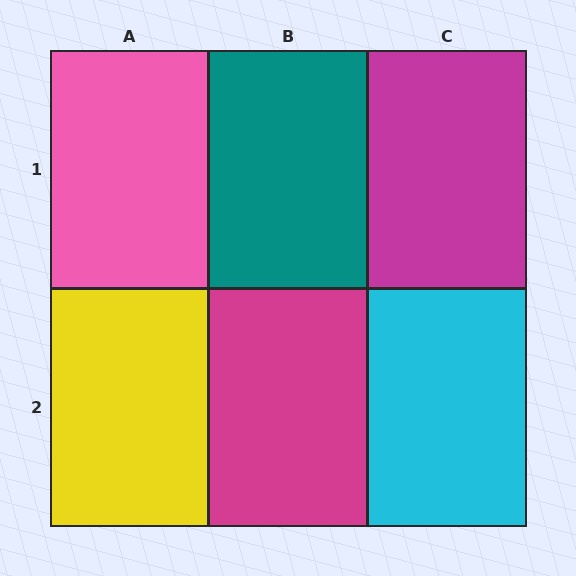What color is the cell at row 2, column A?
Yellow.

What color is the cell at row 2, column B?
Magenta.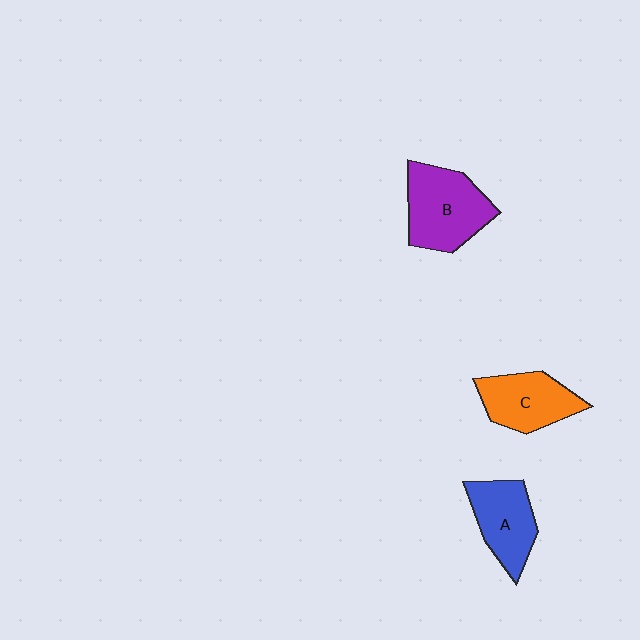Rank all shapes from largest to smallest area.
From largest to smallest: B (purple), C (orange), A (blue).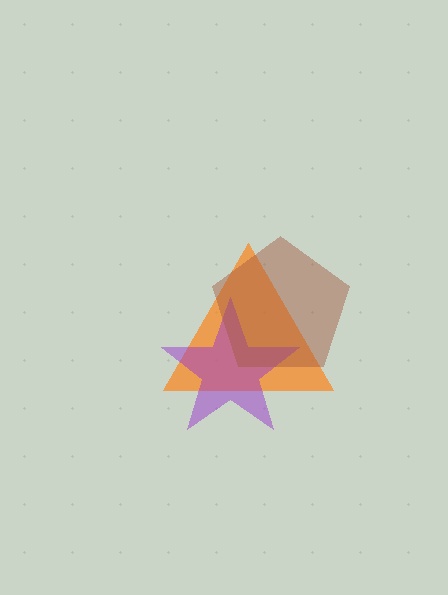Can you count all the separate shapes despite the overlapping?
Yes, there are 3 separate shapes.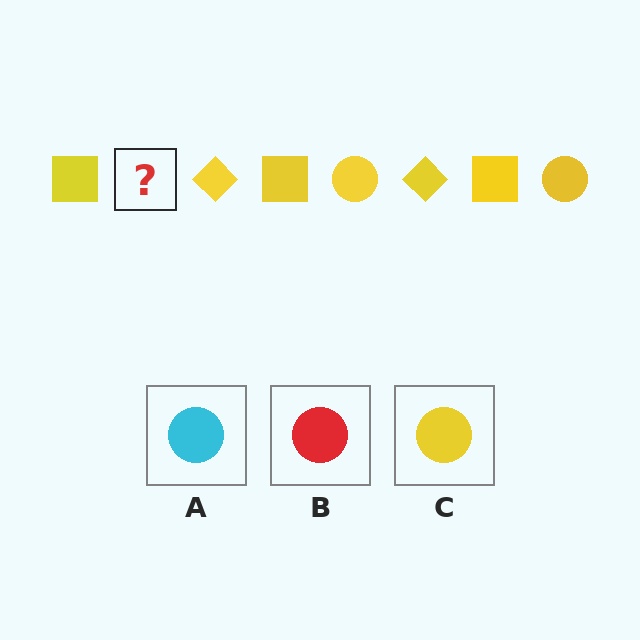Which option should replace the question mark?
Option C.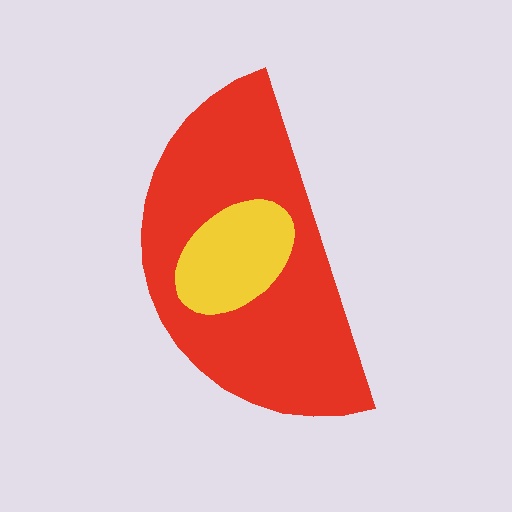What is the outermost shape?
The red semicircle.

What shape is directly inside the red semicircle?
The yellow ellipse.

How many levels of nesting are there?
2.